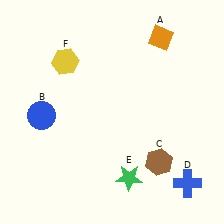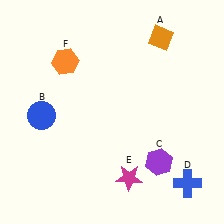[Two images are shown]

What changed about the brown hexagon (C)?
In Image 1, C is brown. In Image 2, it changed to purple.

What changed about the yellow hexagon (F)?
In Image 1, F is yellow. In Image 2, it changed to orange.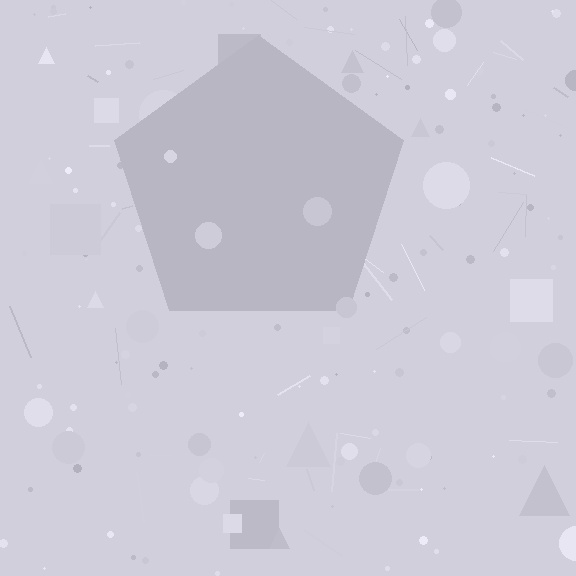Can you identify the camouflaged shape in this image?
The camouflaged shape is a pentagon.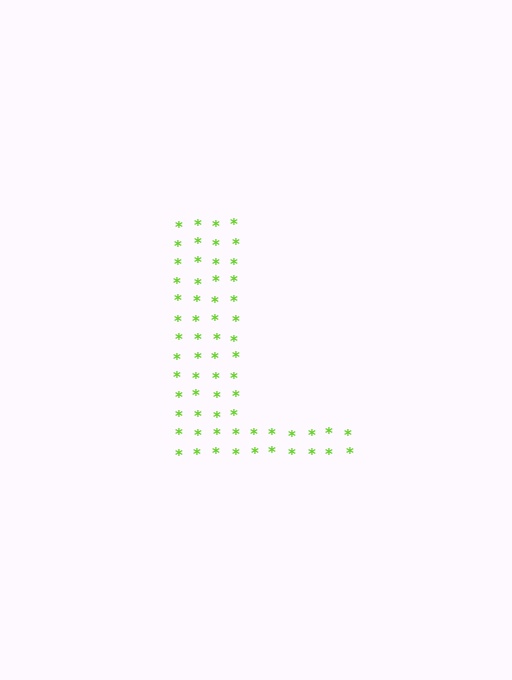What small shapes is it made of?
It is made of small asterisks.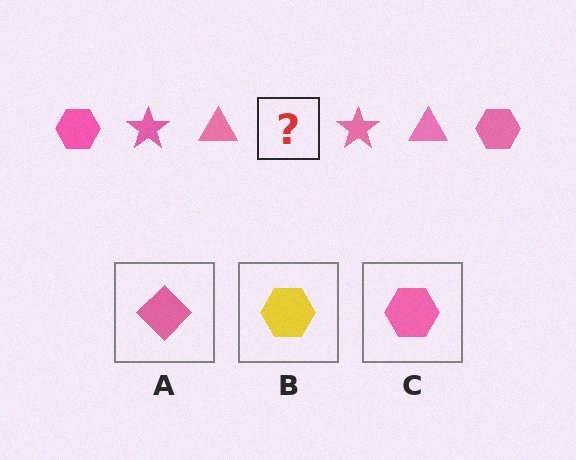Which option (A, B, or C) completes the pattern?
C.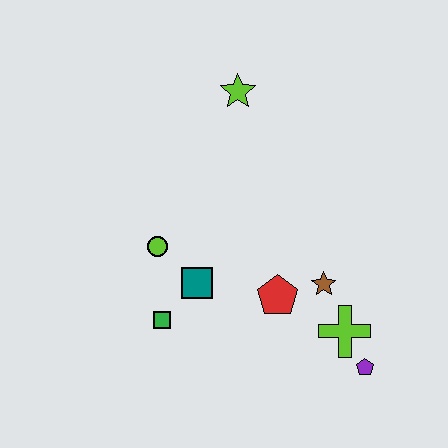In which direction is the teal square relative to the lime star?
The teal square is below the lime star.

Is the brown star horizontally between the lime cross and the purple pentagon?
No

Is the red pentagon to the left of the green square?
No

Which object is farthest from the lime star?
The purple pentagon is farthest from the lime star.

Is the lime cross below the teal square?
Yes